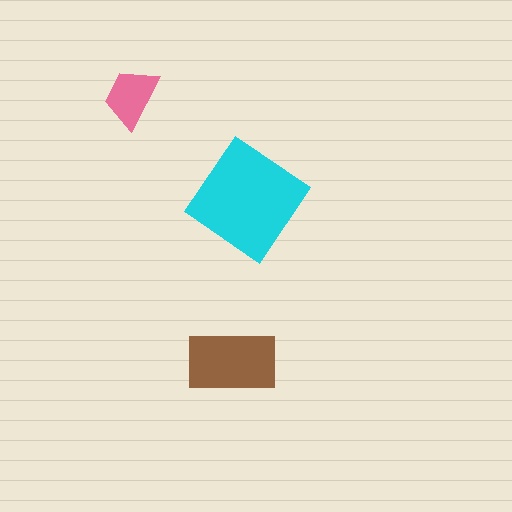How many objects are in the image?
There are 3 objects in the image.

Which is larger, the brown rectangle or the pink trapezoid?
The brown rectangle.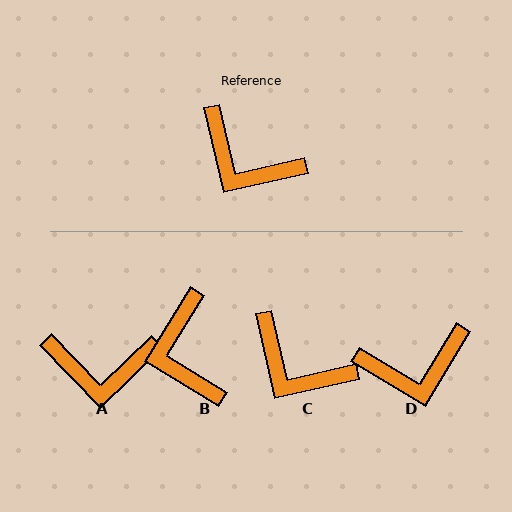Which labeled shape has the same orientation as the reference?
C.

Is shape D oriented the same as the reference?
No, it is off by about 46 degrees.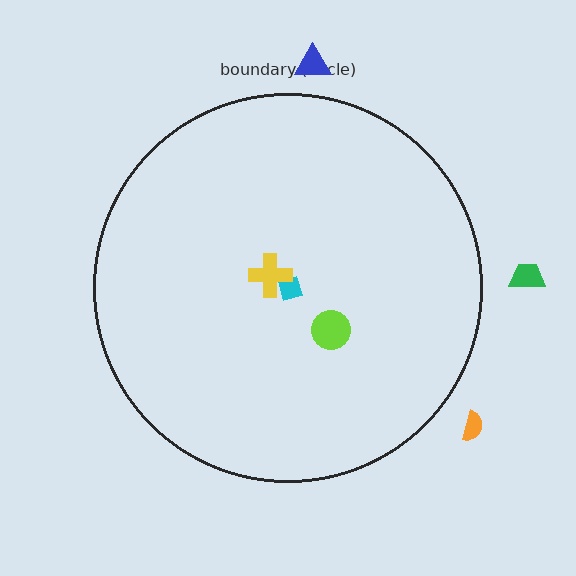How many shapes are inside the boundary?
3 inside, 3 outside.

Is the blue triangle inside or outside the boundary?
Outside.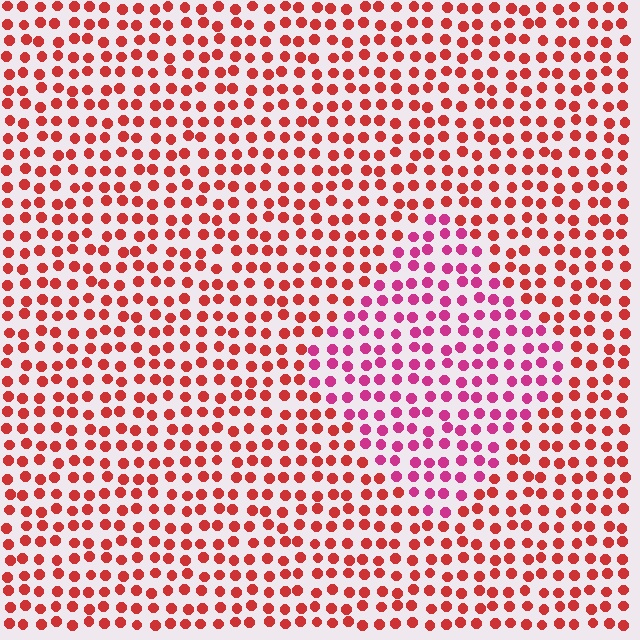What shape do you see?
I see a diamond.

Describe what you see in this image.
The image is filled with small red elements in a uniform arrangement. A diamond-shaped region is visible where the elements are tinted to a slightly different hue, forming a subtle color boundary.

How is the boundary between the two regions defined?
The boundary is defined purely by a slight shift in hue (about 36 degrees). Spacing, size, and orientation are identical on both sides.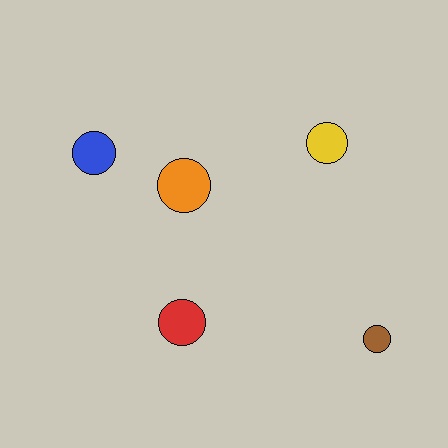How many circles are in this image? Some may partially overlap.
There are 5 circles.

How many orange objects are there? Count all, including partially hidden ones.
There is 1 orange object.